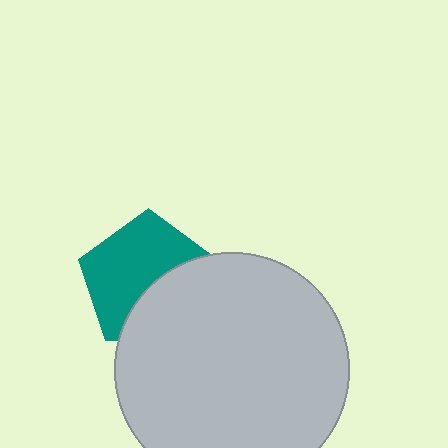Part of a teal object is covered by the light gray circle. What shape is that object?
It is a pentagon.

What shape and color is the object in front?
The object in front is a light gray circle.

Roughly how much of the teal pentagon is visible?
About half of it is visible (roughly 59%).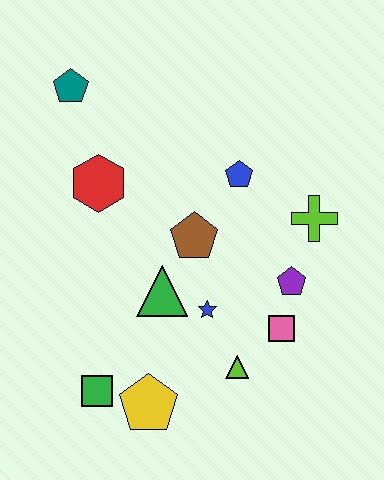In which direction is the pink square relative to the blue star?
The pink square is to the right of the blue star.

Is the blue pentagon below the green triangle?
No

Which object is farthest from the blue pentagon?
The green square is farthest from the blue pentagon.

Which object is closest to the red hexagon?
The teal pentagon is closest to the red hexagon.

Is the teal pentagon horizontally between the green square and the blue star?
No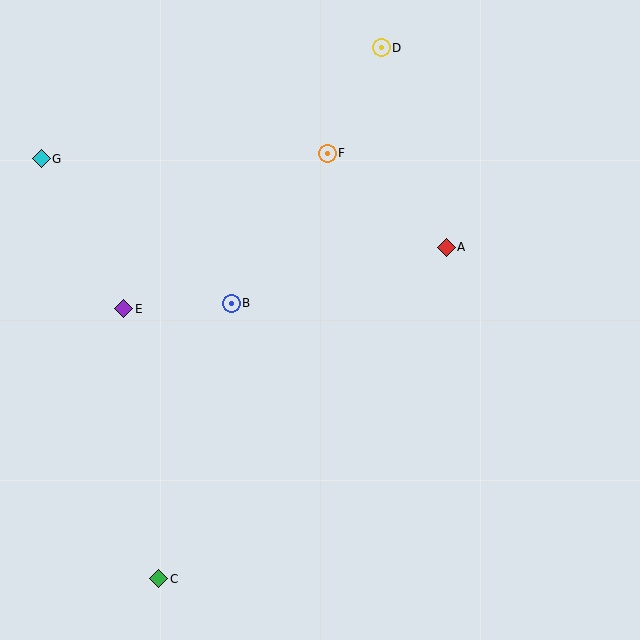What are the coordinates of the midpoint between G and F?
The midpoint between G and F is at (184, 156).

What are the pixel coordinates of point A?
Point A is at (446, 247).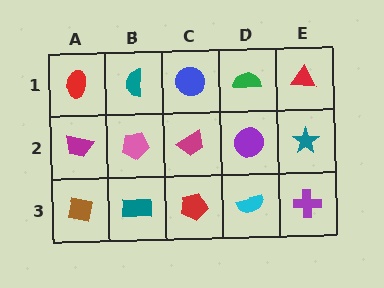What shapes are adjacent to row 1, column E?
A teal star (row 2, column E), a green semicircle (row 1, column D).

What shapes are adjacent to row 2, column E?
A red triangle (row 1, column E), a purple cross (row 3, column E), a purple circle (row 2, column D).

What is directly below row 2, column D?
A cyan semicircle.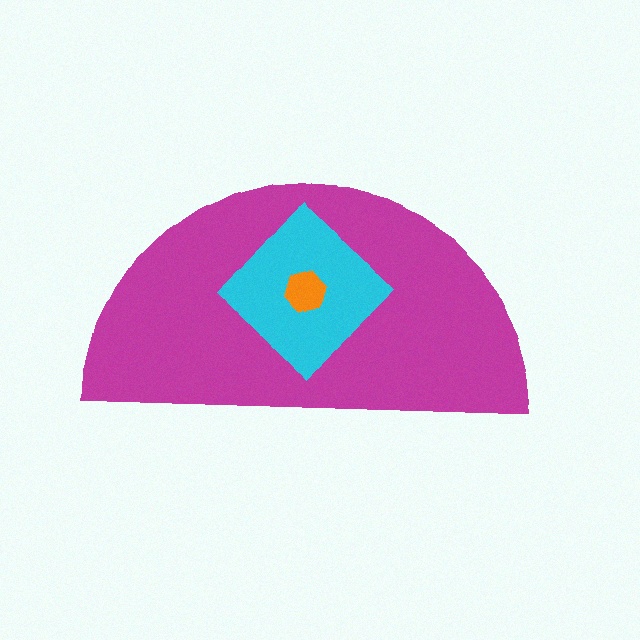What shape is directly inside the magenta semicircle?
The cyan diamond.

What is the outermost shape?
The magenta semicircle.